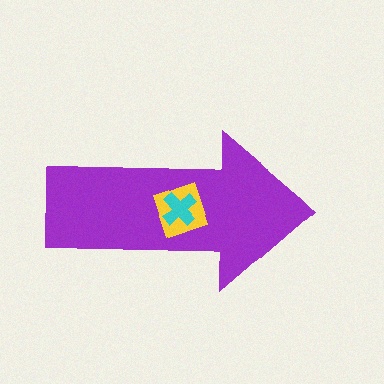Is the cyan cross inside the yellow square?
Yes.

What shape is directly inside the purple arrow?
The yellow square.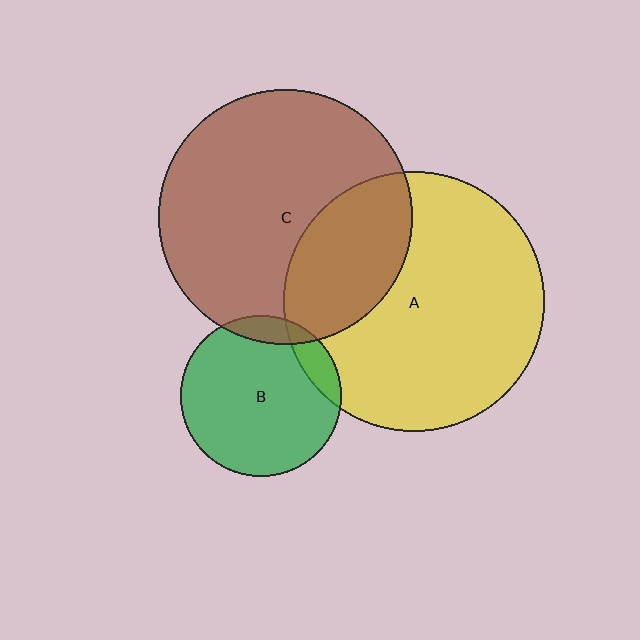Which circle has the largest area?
Circle A (yellow).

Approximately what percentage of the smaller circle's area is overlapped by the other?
Approximately 30%.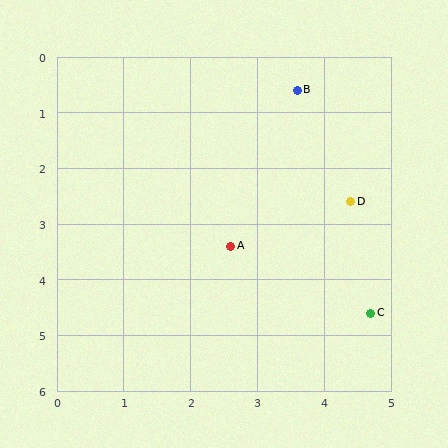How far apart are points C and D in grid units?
Points C and D are about 2.0 grid units apart.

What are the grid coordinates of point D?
Point D is at approximately (4.4, 2.6).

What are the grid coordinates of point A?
Point A is at approximately (2.6, 3.4).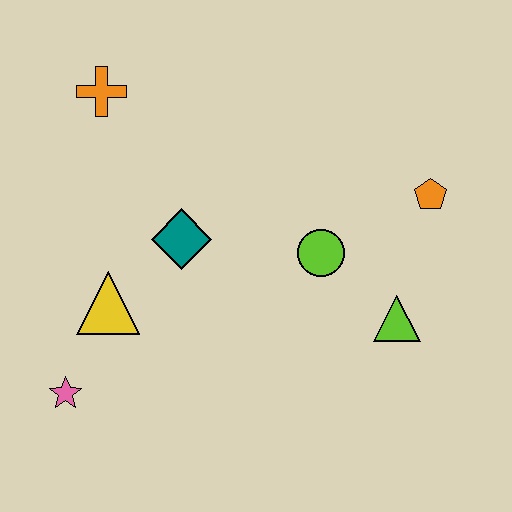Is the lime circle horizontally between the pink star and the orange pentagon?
Yes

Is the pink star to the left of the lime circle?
Yes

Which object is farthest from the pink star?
The orange pentagon is farthest from the pink star.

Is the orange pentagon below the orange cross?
Yes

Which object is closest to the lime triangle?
The lime circle is closest to the lime triangle.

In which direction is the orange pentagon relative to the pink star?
The orange pentagon is to the right of the pink star.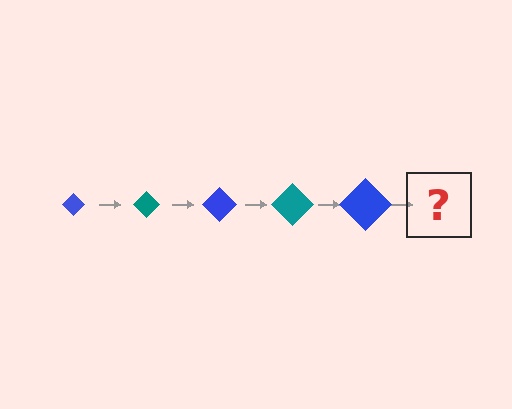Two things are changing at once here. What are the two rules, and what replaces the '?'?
The two rules are that the diamond grows larger each step and the color cycles through blue and teal. The '?' should be a teal diamond, larger than the previous one.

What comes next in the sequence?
The next element should be a teal diamond, larger than the previous one.